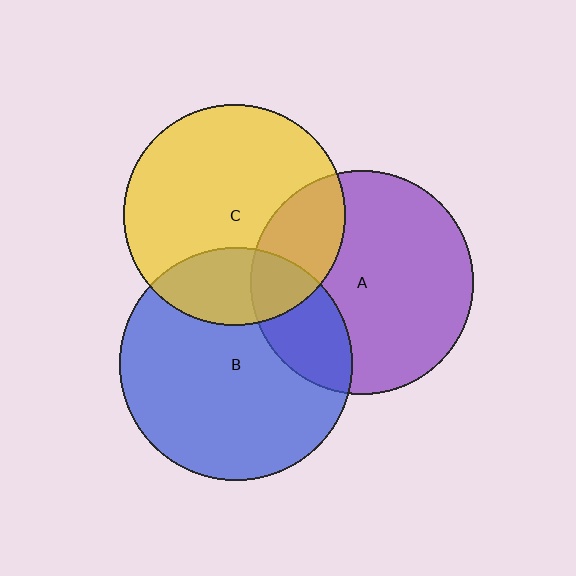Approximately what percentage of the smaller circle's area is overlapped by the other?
Approximately 25%.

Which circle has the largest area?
Circle B (blue).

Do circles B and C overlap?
Yes.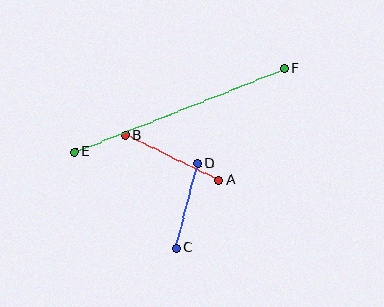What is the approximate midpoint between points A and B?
The midpoint is at approximately (172, 158) pixels.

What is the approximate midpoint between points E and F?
The midpoint is at approximately (179, 110) pixels.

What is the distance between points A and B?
The distance is approximately 104 pixels.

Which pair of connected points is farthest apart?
Points E and F are farthest apart.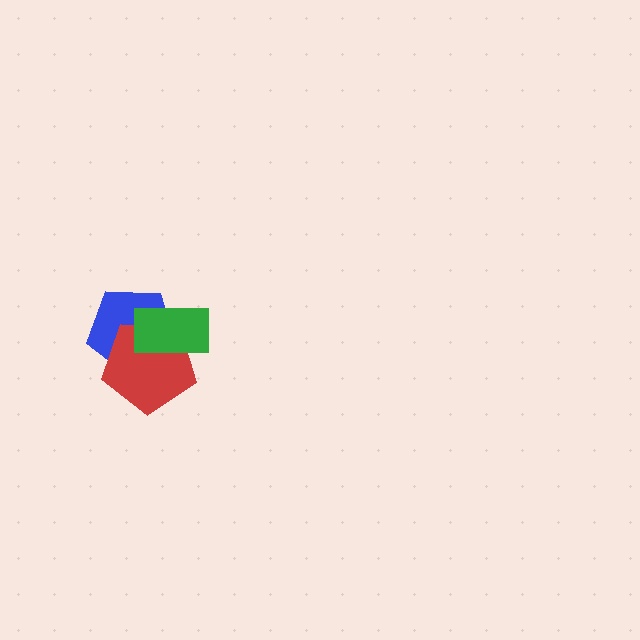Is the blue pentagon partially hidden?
Yes, it is partially covered by another shape.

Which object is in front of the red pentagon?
The green rectangle is in front of the red pentagon.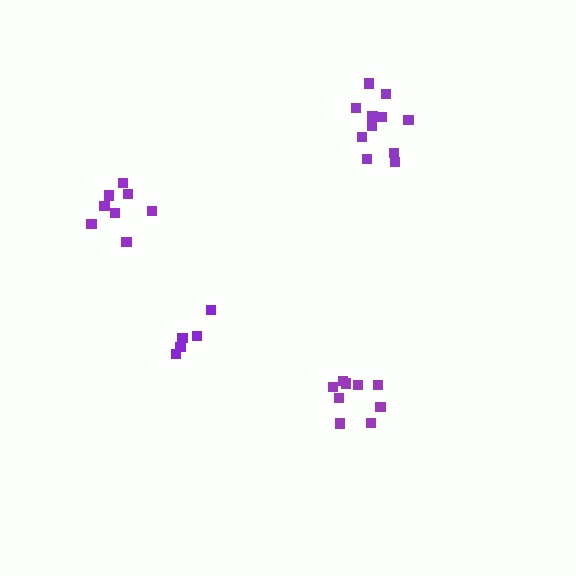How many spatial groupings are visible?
There are 4 spatial groupings.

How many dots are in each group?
Group 1: 8 dots, Group 2: 5 dots, Group 3: 11 dots, Group 4: 9 dots (33 total).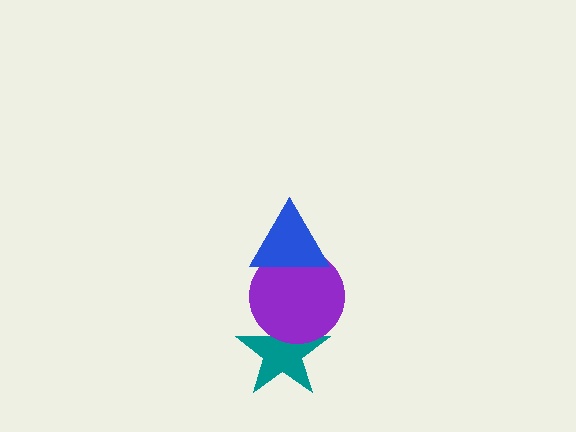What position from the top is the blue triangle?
The blue triangle is 1st from the top.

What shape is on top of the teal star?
The purple circle is on top of the teal star.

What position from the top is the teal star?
The teal star is 3rd from the top.